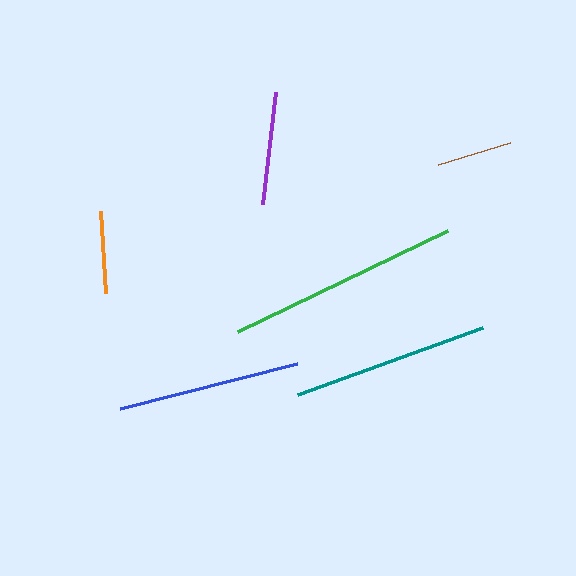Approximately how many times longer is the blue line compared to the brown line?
The blue line is approximately 2.4 times the length of the brown line.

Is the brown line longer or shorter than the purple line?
The purple line is longer than the brown line.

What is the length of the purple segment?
The purple segment is approximately 113 pixels long.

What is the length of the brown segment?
The brown segment is approximately 76 pixels long.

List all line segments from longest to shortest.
From longest to shortest: green, teal, blue, purple, orange, brown.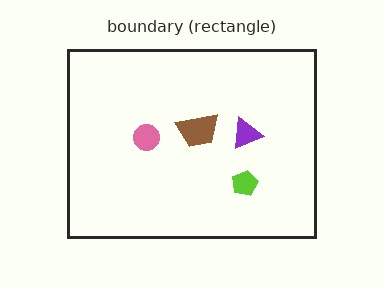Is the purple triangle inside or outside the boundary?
Inside.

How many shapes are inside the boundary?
4 inside, 0 outside.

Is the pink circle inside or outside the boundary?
Inside.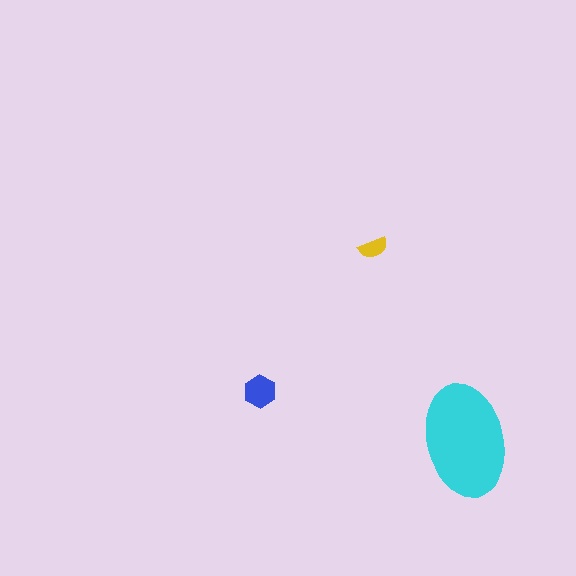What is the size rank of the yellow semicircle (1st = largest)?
3rd.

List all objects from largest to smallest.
The cyan ellipse, the blue hexagon, the yellow semicircle.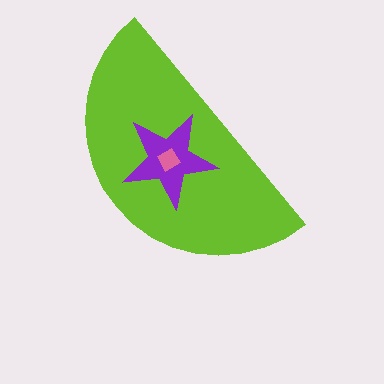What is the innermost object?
The pink diamond.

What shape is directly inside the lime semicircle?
The purple star.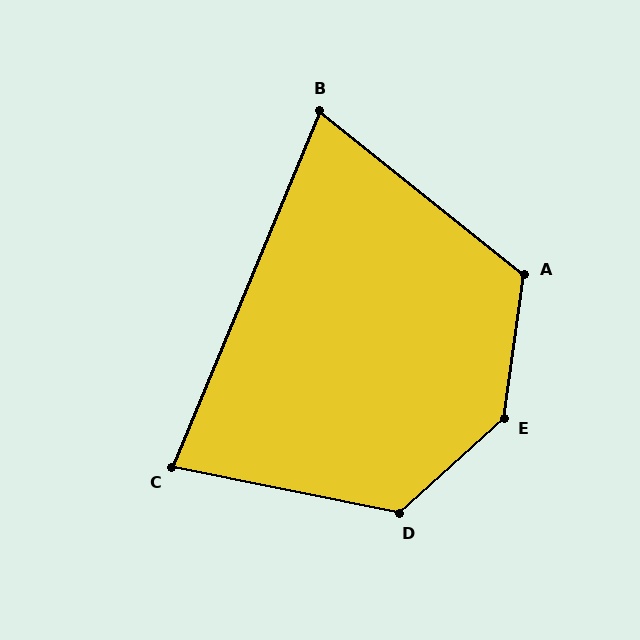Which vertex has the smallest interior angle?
B, at approximately 74 degrees.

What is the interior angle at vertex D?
Approximately 126 degrees (obtuse).